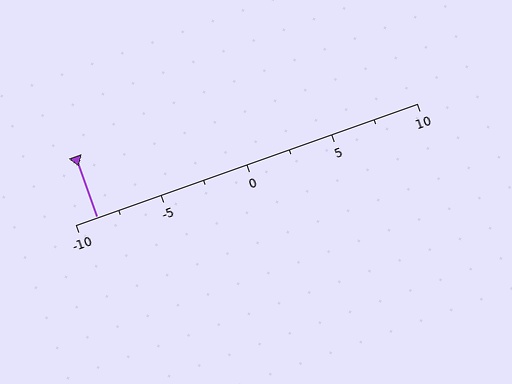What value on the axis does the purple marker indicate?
The marker indicates approximately -8.8.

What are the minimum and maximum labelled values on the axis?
The axis runs from -10 to 10.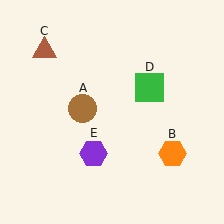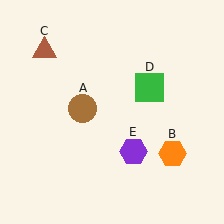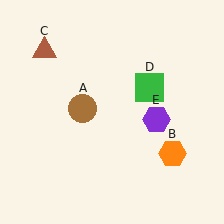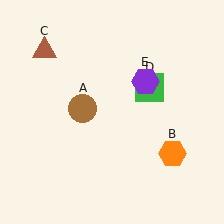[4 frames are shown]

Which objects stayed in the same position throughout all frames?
Brown circle (object A) and orange hexagon (object B) and brown triangle (object C) and green square (object D) remained stationary.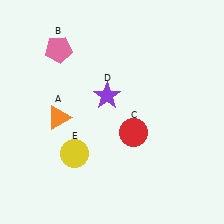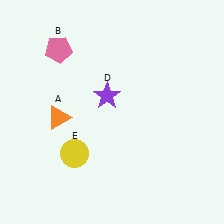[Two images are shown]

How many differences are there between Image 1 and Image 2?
There is 1 difference between the two images.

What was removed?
The red circle (C) was removed in Image 2.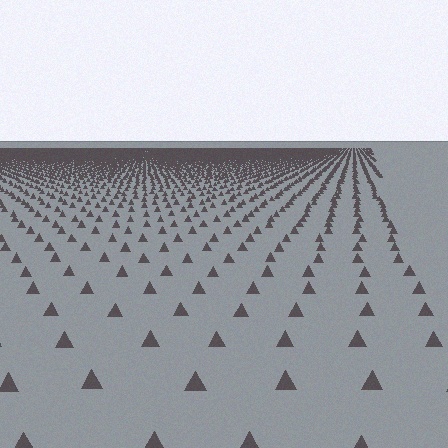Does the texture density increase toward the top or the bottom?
Density increases toward the top.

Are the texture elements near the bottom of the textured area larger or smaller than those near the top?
Larger. Near the bottom, elements are closer to the viewer and appear at a bigger on-screen size.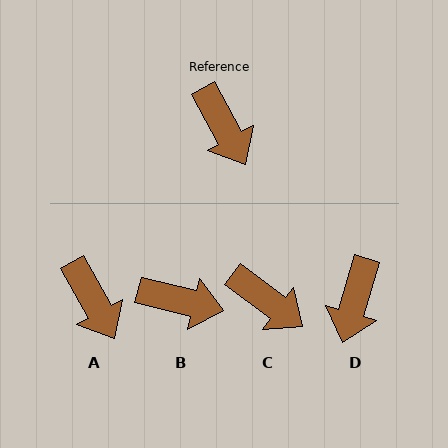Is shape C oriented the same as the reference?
No, it is off by about 24 degrees.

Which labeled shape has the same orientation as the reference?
A.